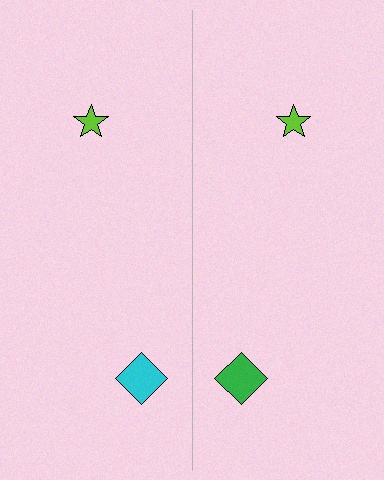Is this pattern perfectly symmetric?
No, the pattern is not perfectly symmetric. The green diamond on the right side breaks the symmetry — its mirror counterpart is cyan.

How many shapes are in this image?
There are 4 shapes in this image.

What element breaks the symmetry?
The green diamond on the right side breaks the symmetry — its mirror counterpart is cyan.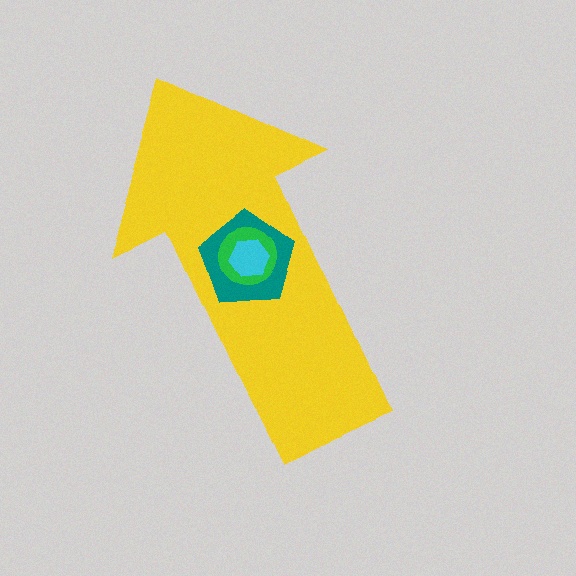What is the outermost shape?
The yellow arrow.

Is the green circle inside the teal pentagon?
Yes.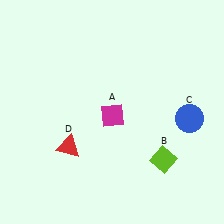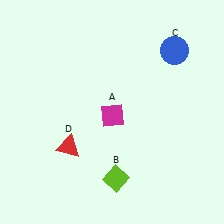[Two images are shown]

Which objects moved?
The objects that moved are: the lime diamond (B), the blue circle (C).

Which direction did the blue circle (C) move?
The blue circle (C) moved up.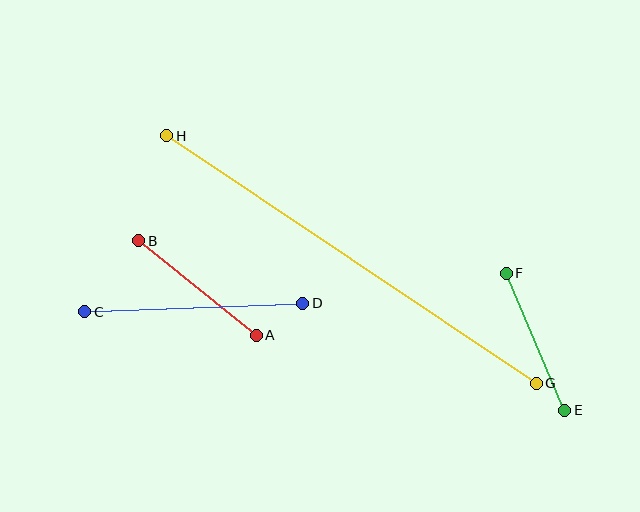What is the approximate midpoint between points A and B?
The midpoint is at approximately (198, 288) pixels.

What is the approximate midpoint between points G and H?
The midpoint is at approximately (351, 259) pixels.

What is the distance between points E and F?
The distance is approximately 149 pixels.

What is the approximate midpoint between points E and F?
The midpoint is at approximately (535, 342) pixels.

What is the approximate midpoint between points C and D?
The midpoint is at approximately (194, 308) pixels.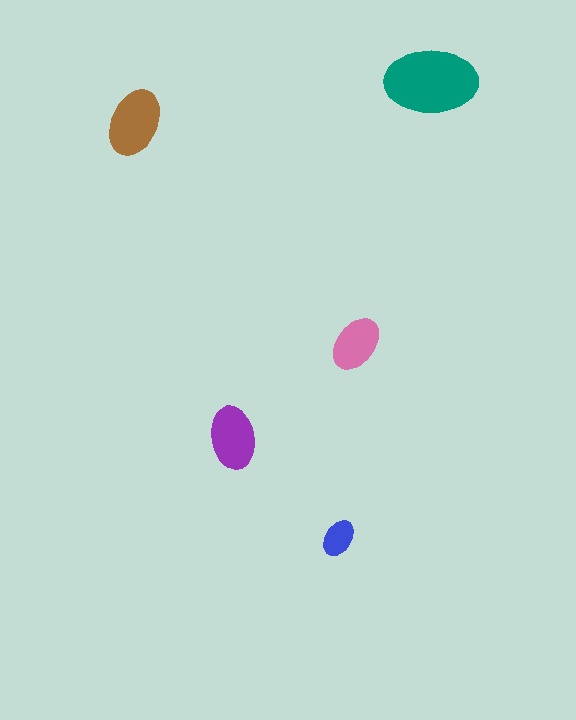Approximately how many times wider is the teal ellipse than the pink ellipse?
About 1.5 times wider.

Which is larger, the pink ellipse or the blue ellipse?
The pink one.